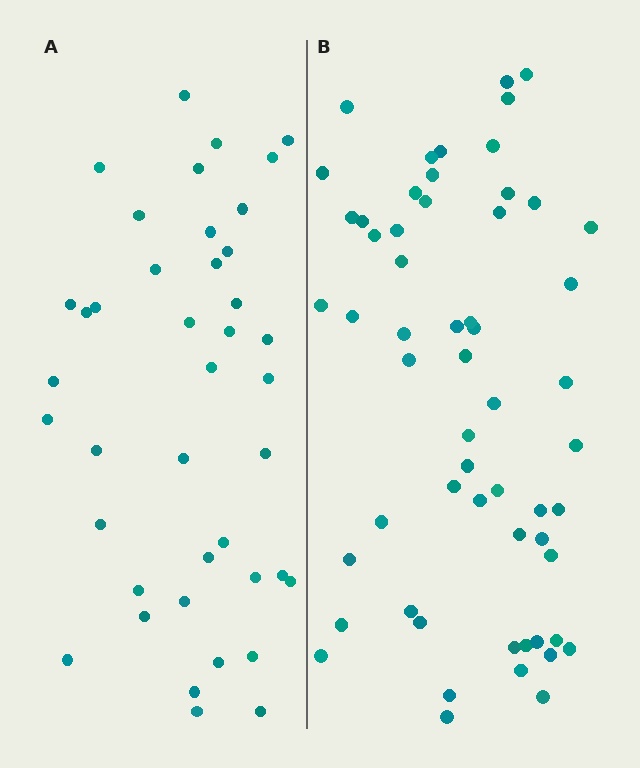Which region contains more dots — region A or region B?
Region B (the right region) has more dots.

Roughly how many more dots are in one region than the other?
Region B has approximately 15 more dots than region A.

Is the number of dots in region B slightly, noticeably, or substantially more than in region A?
Region B has noticeably more, but not dramatically so. The ratio is roughly 1.4 to 1.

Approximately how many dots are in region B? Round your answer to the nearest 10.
About 60 dots. (The exact count is 58, which rounds to 60.)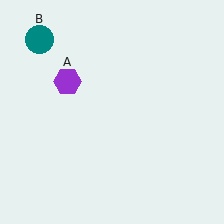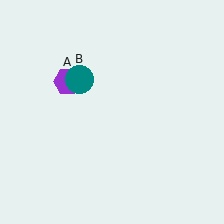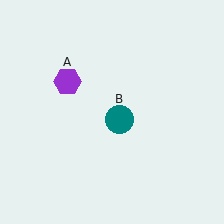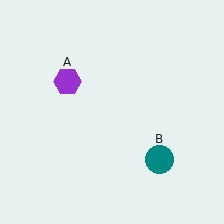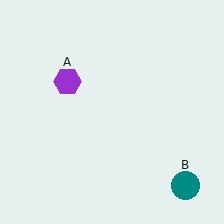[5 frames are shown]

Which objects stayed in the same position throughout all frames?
Purple hexagon (object A) remained stationary.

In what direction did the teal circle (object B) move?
The teal circle (object B) moved down and to the right.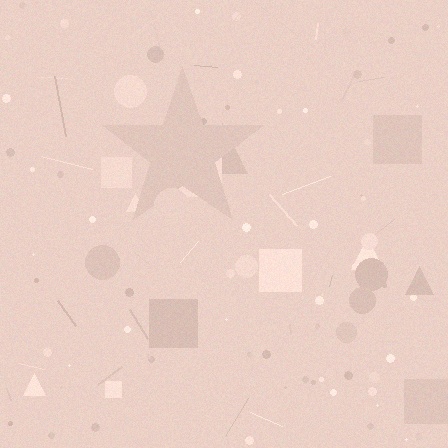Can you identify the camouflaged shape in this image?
The camouflaged shape is a star.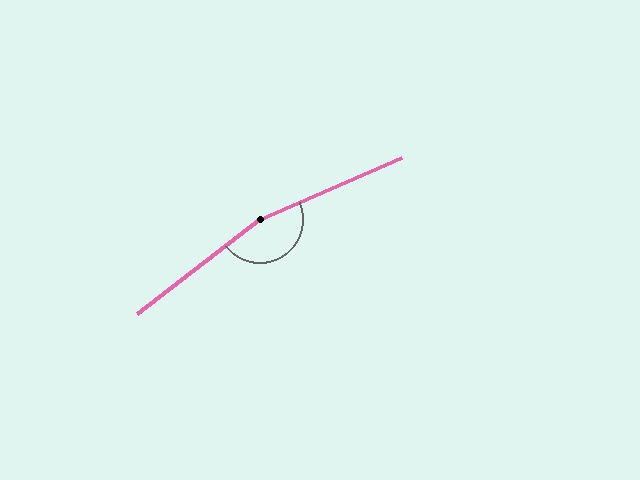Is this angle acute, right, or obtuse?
It is obtuse.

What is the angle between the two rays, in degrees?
Approximately 165 degrees.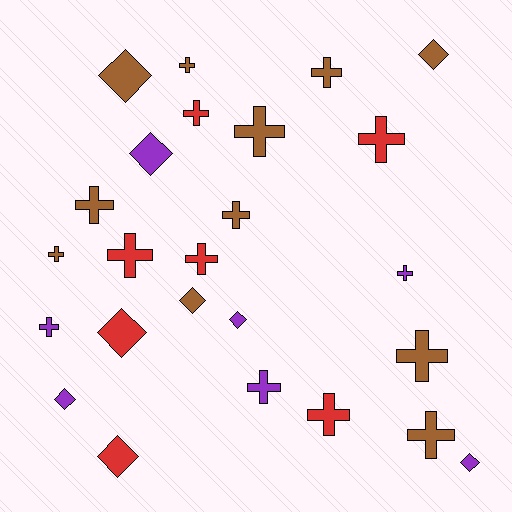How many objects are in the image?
There are 25 objects.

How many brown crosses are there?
There are 8 brown crosses.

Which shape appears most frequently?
Cross, with 16 objects.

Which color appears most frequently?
Brown, with 11 objects.